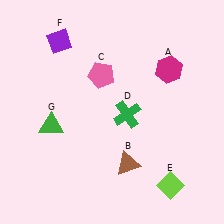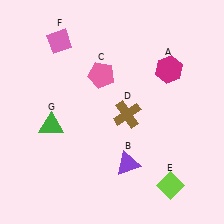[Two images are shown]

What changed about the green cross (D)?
In Image 1, D is green. In Image 2, it changed to brown.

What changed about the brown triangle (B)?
In Image 1, B is brown. In Image 2, it changed to purple.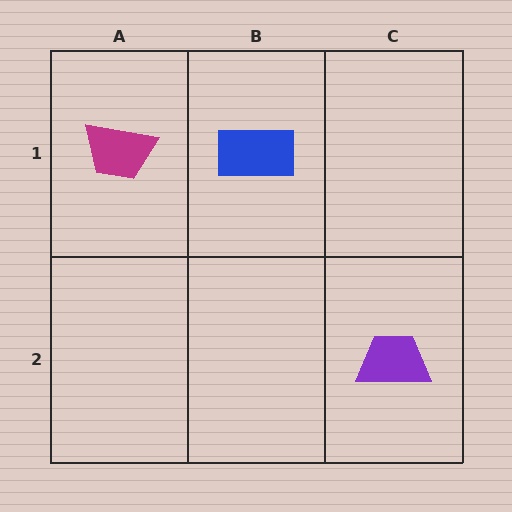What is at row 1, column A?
A magenta trapezoid.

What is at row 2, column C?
A purple trapezoid.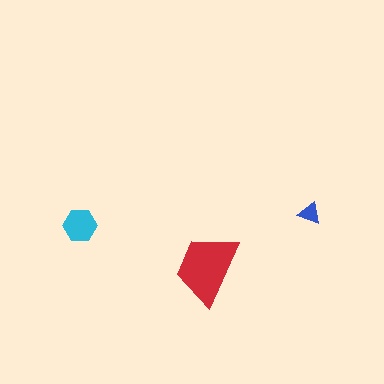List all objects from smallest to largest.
The blue triangle, the cyan hexagon, the red trapezoid.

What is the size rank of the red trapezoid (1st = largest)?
1st.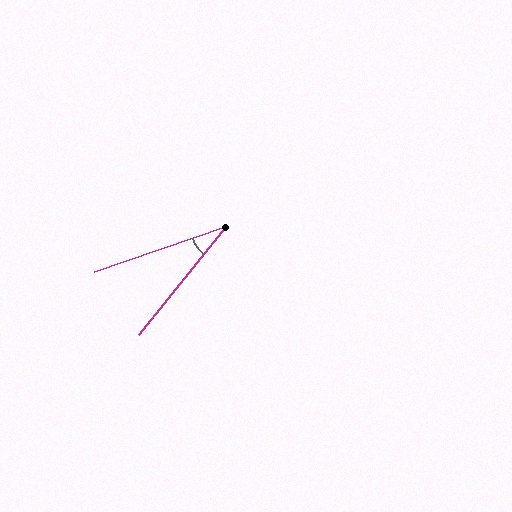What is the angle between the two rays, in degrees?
Approximately 32 degrees.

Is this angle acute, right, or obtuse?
It is acute.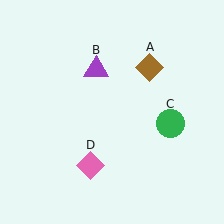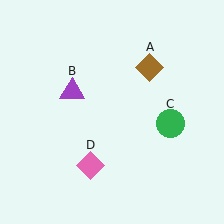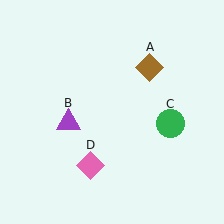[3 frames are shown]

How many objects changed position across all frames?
1 object changed position: purple triangle (object B).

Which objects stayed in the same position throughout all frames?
Brown diamond (object A) and green circle (object C) and pink diamond (object D) remained stationary.